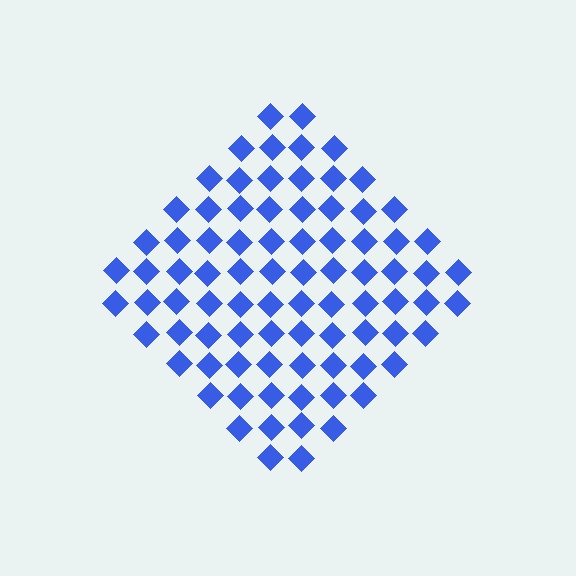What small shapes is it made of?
It is made of small diamonds.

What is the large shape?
The large shape is a diamond.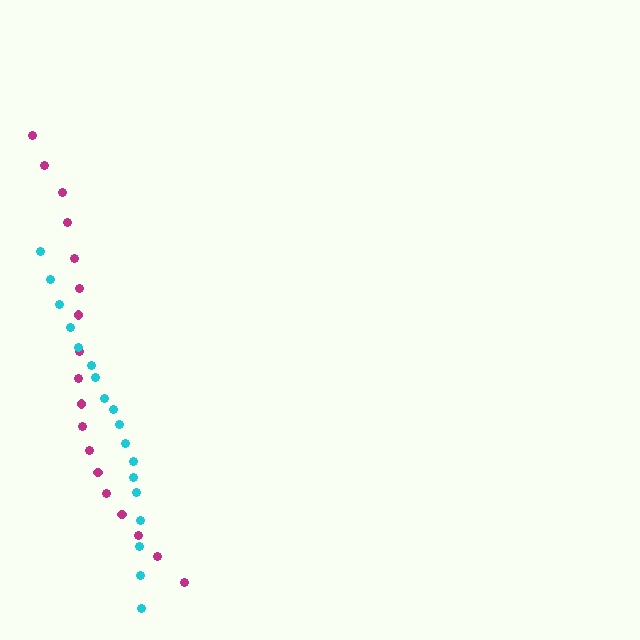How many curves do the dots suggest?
There are 2 distinct paths.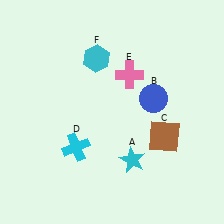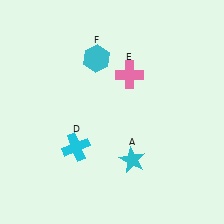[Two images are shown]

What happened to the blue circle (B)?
The blue circle (B) was removed in Image 2. It was in the top-right area of Image 1.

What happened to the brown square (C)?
The brown square (C) was removed in Image 2. It was in the bottom-right area of Image 1.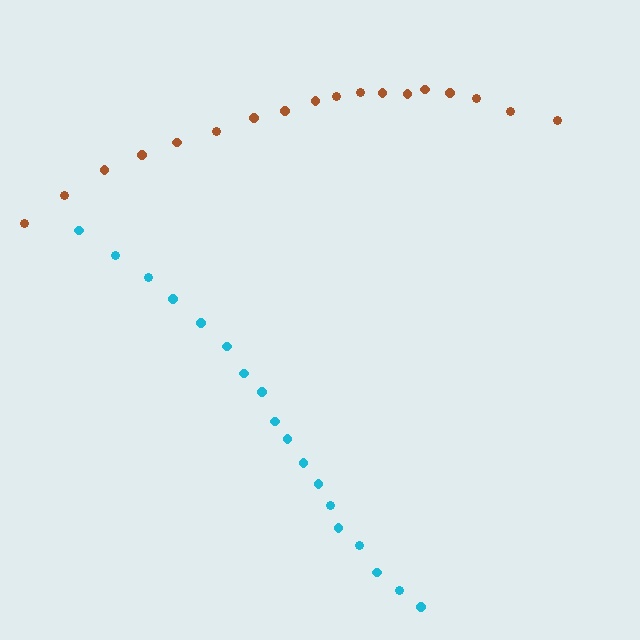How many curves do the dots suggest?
There are 2 distinct paths.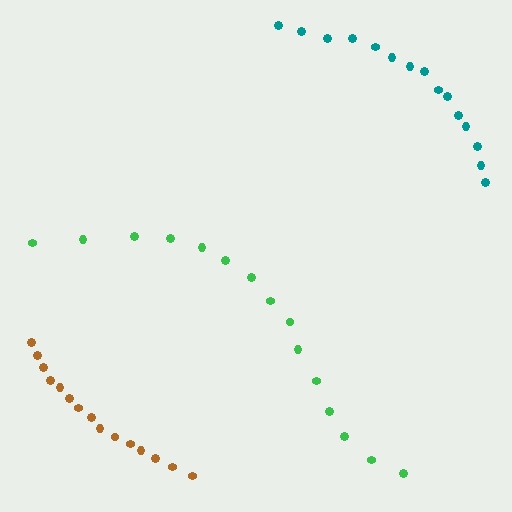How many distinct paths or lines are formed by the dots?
There are 3 distinct paths.